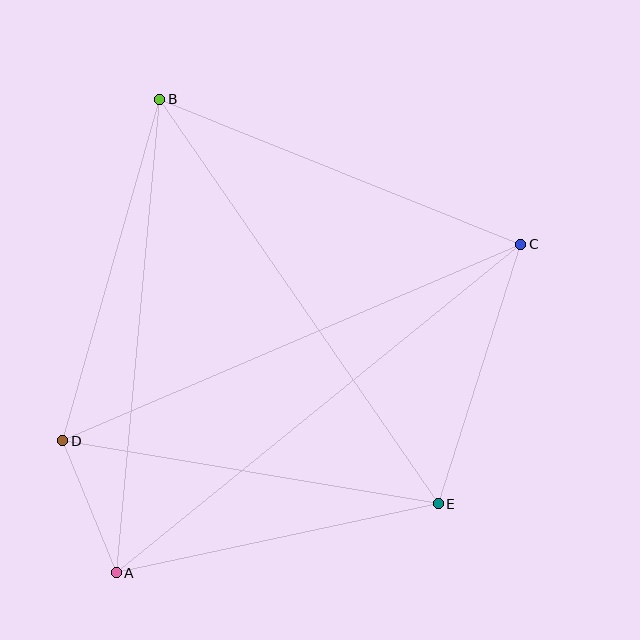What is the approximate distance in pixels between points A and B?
The distance between A and B is approximately 475 pixels.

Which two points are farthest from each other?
Points A and C are farthest from each other.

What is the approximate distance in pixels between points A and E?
The distance between A and E is approximately 330 pixels.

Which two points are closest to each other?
Points A and D are closest to each other.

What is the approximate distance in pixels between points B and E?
The distance between B and E is approximately 491 pixels.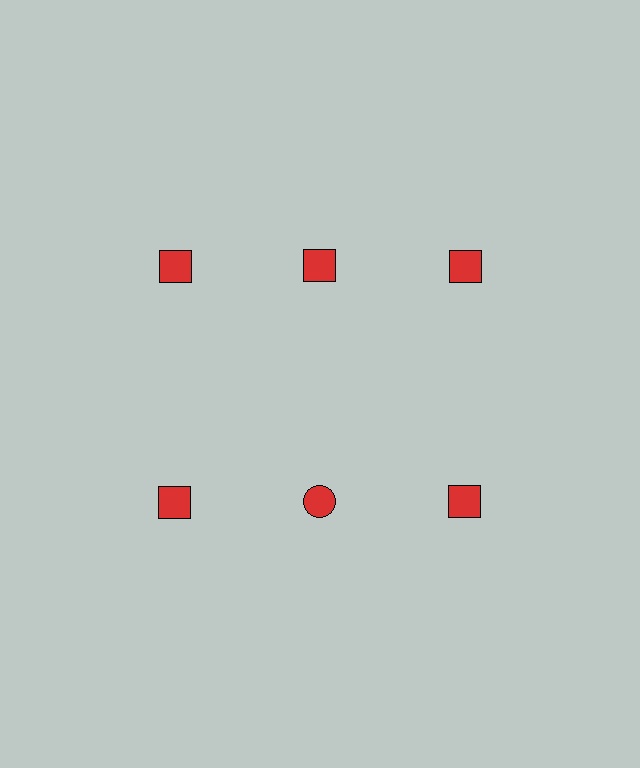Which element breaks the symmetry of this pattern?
The red circle in the second row, second from left column breaks the symmetry. All other shapes are red squares.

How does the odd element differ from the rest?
It has a different shape: circle instead of square.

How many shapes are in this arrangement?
There are 6 shapes arranged in a grid pattern.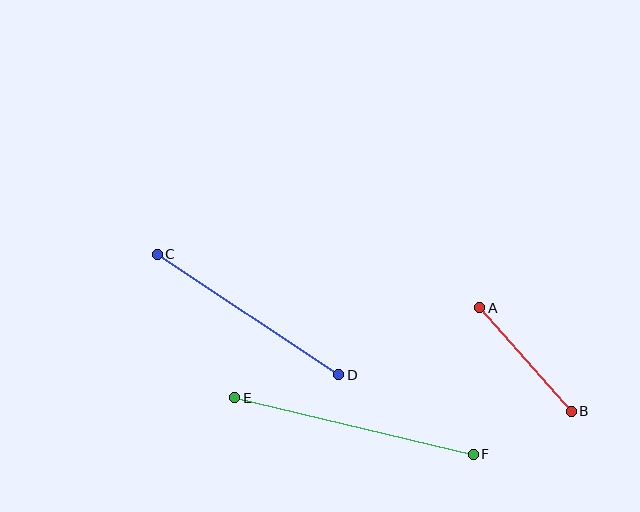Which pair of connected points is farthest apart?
Points E and F are farthest apart.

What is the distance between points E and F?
The distance is approximately 245 pixels.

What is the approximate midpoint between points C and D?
The midpoint is at approximately (248, 314) pixels.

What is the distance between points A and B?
The distance is approximately 138 pixels.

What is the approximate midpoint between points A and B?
The midpoint is at approximately (526, 359) pixels.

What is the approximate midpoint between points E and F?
The midpoint is at approximately (354, 426) pixels.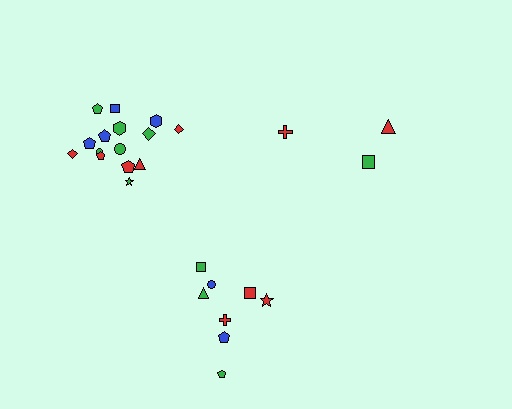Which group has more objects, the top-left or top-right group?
The top-left group.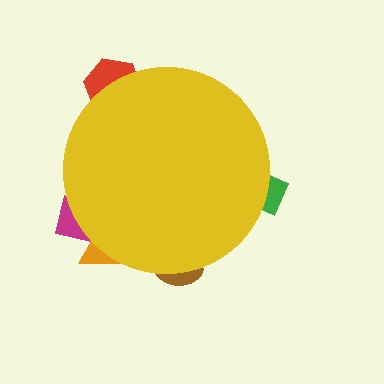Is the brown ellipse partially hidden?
Yes, the brown ellipse is partially hidden behind the yellow circle.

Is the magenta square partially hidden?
Yes, the magenta square is partially hidden behind the yellow circle.